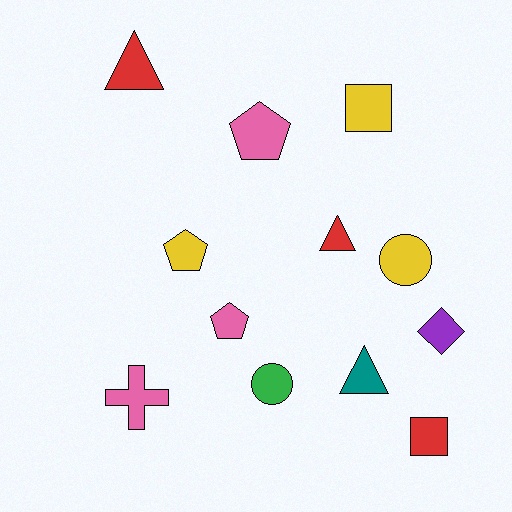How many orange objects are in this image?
There are no orange objects.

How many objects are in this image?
There are 12 objects.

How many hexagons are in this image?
There are no hexagons.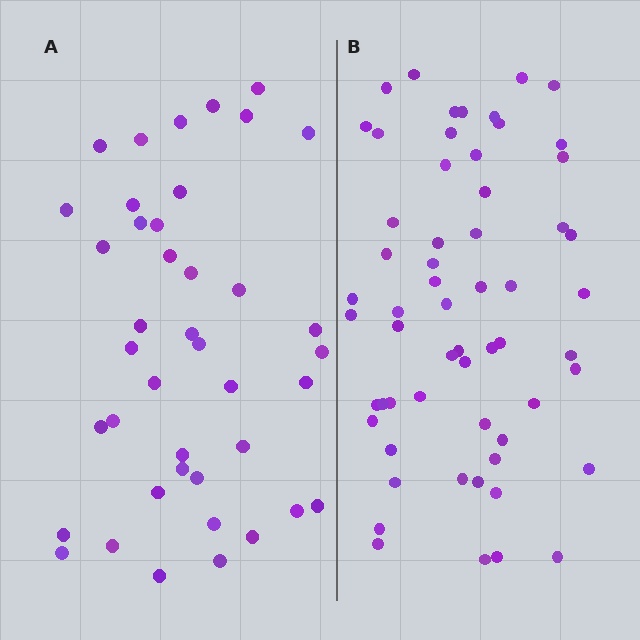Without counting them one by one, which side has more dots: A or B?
Region B (the right region) has more dots.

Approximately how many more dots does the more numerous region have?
Region B has approximately 20 more dots than region A.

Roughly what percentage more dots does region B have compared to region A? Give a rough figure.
About 45% more.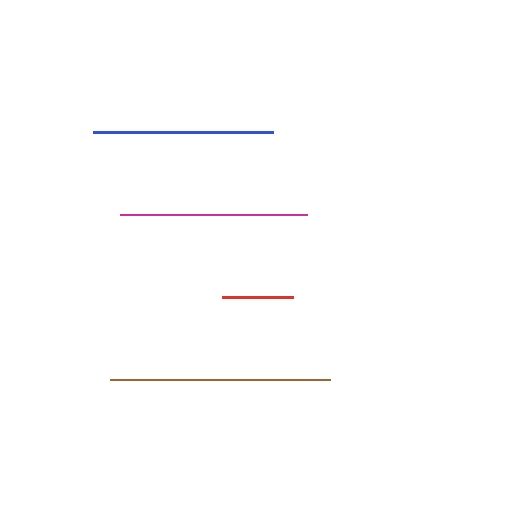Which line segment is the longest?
The brown line is the longest at approximately 220 pixels.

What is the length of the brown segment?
The brown segment is approximately 220 pixels long.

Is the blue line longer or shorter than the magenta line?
The magenta line is longer than the blue line.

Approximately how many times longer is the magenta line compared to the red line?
The magenta line is approximately 2.7 times the length of the red line.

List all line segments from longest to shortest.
From longest to shortest: brown, magenta, blue, red.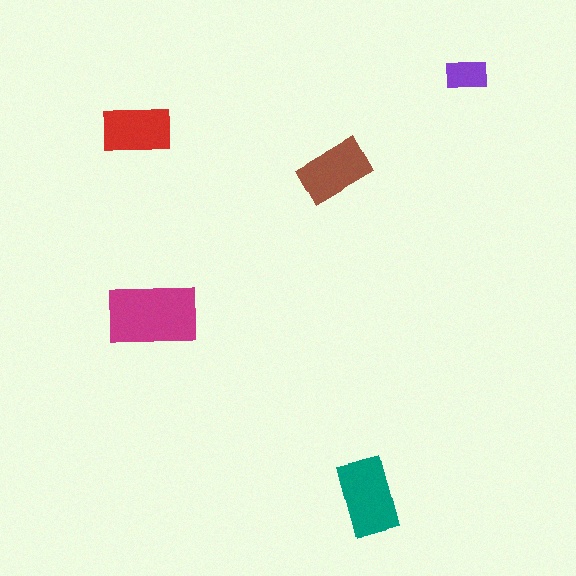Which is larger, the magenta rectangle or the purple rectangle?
The magenta one.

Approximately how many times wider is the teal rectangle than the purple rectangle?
About 2 times wider.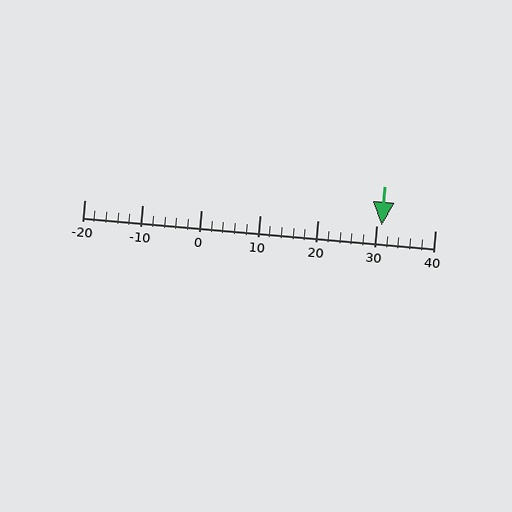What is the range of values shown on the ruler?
The ruler shows values from -20 to 40.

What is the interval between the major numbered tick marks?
The major tick marks are spaced 10 units apart.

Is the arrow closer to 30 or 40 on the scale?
The arrow is closer to 30.